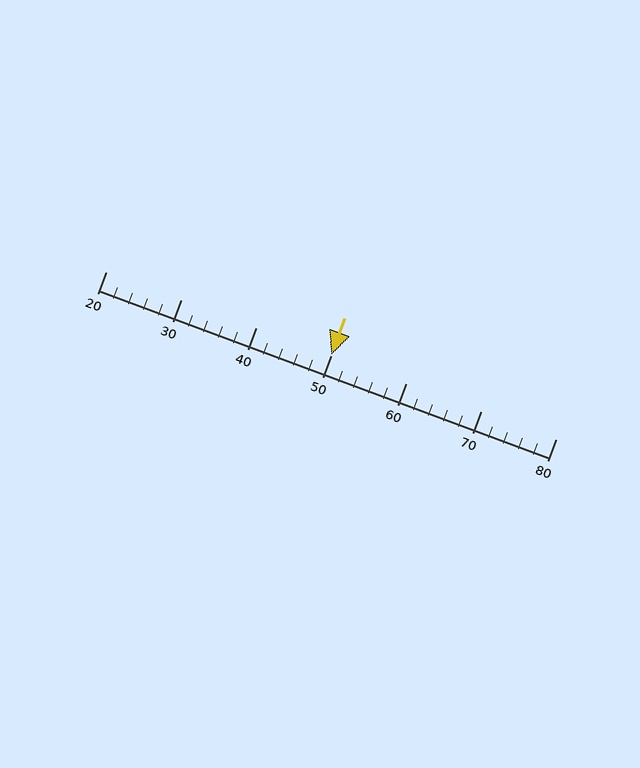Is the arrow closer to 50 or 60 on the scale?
The arrow is closer to 50.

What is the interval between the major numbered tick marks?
The major tick marks are spaced 10 units apart.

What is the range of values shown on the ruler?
The ruler shows values from 20 to 80.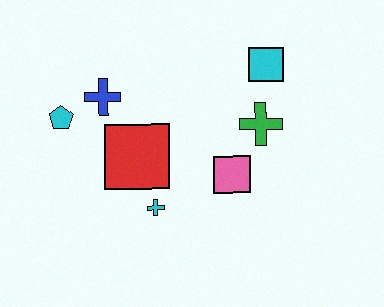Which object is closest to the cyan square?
The green cross is closest to the cyan square.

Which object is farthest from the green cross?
The cyan pentagon is farthest from the green cross.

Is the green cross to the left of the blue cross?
No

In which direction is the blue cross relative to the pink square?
The blue cross is to the left of the pink square.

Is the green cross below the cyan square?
Yes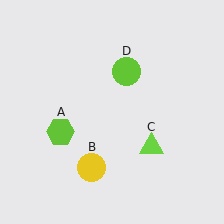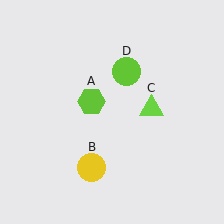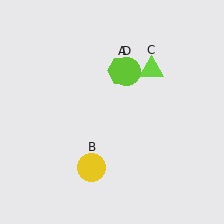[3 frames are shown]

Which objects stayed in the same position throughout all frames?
Yellow circle (object B) and lime circle (object D) remained stationary.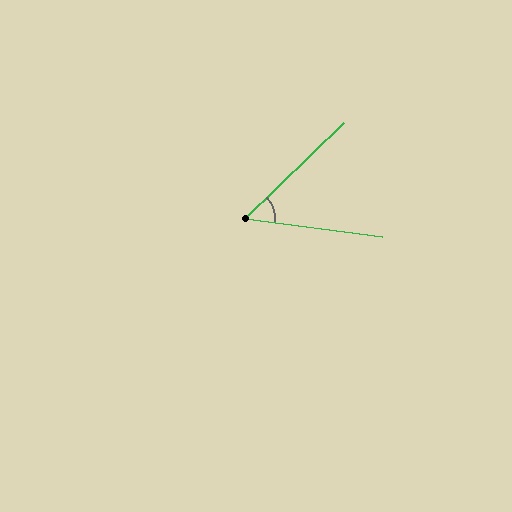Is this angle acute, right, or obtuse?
It is acute.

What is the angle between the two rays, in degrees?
Approximately 52 degrees.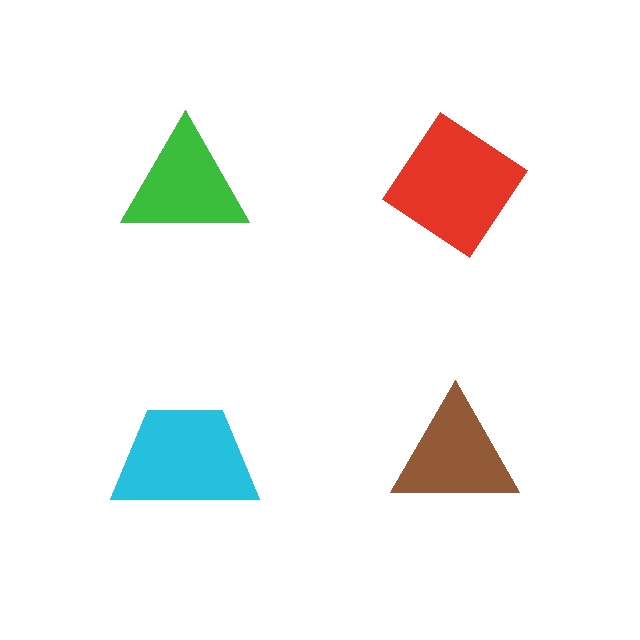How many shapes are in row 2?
2 shapes.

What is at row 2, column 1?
A cyan trapezoid.